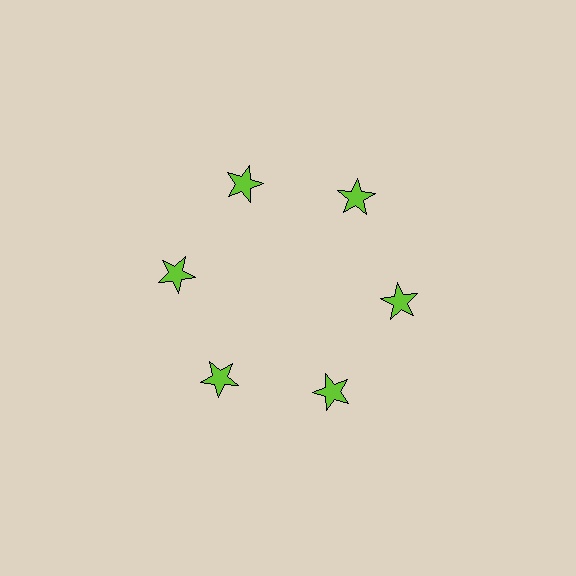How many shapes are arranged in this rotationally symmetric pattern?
There are 6 shapes, arranged in 6 groups of 1.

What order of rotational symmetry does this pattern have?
This pattern has 6-fold rotational symmetry.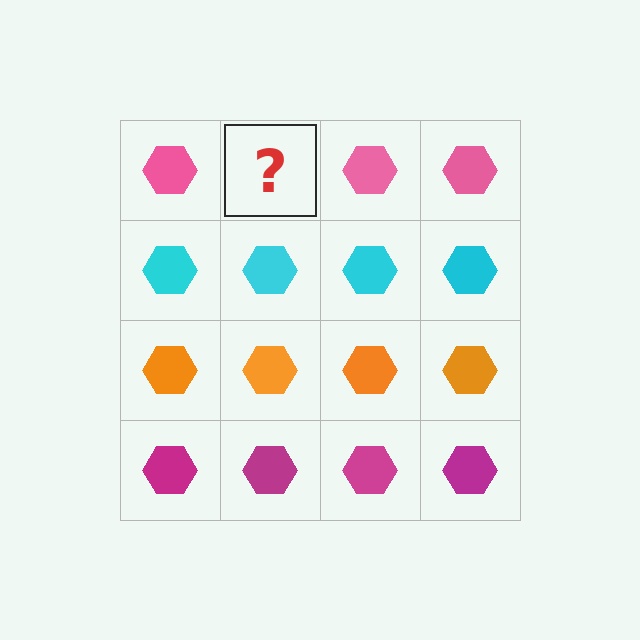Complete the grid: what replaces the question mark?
The question mark should be replaced with a pink hexagon.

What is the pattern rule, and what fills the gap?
The rule is that each row has a consistent color. The gap should be filled with a pink hexagon.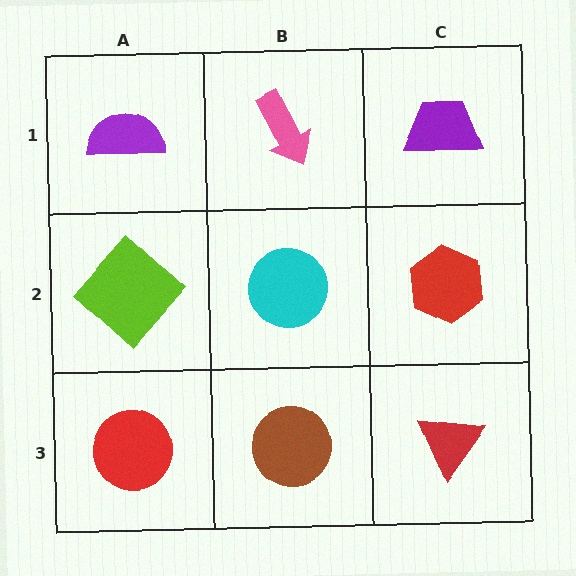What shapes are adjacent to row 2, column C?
A purple trapezoid (row 1, column C), a red triangle (row 3, column C), a cyan circle (row 2, column B).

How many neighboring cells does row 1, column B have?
3.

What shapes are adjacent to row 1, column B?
A cyan circle (row 2, column B), a purple semicircle (row 1, column A), a purple trapezoid (row 1, column C).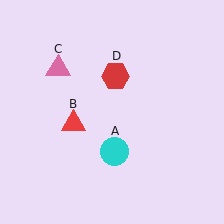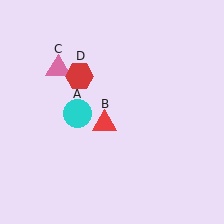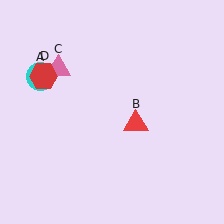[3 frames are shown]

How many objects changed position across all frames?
3 objects changed position: cyan circle (object A), red triangle (object B), red hexagon (object D).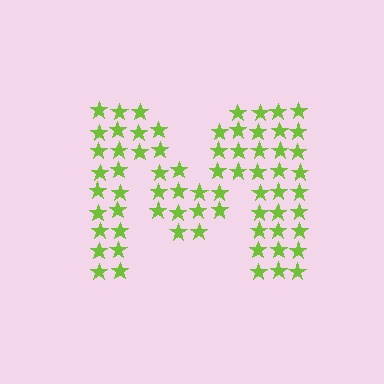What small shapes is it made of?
It is made of small stars.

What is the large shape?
The large shape is the letter M.